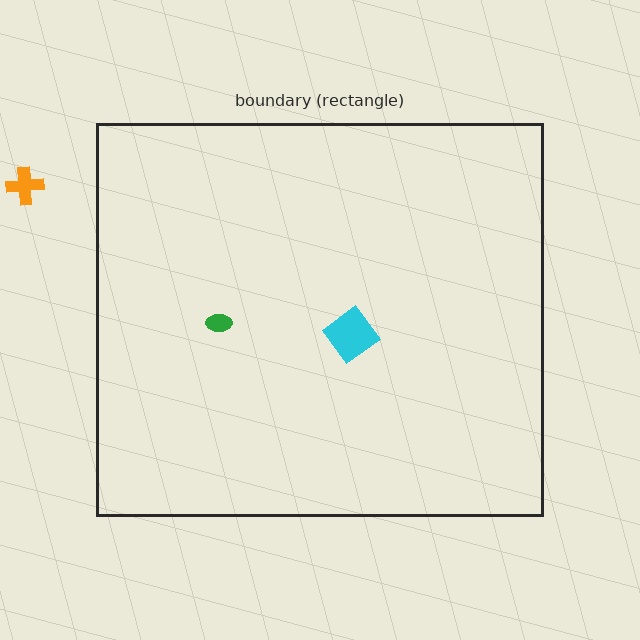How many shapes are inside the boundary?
2 inside, 1 outside.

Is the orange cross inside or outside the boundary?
Outside.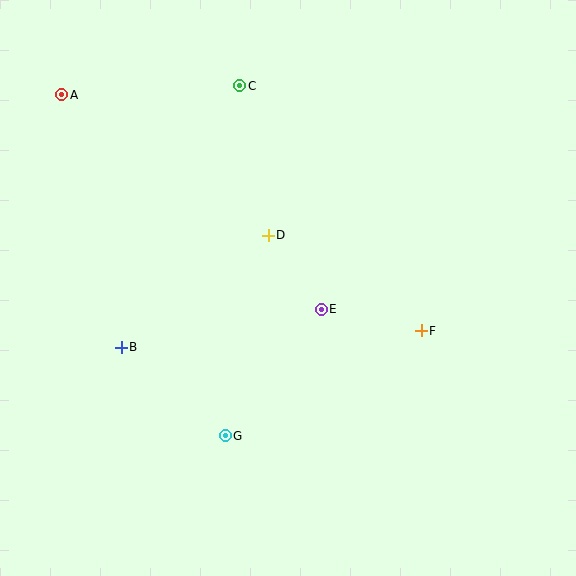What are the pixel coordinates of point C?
Point C is at (240, 86).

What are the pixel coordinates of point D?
Point D is at (268, 235).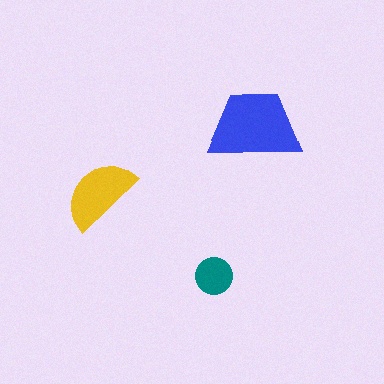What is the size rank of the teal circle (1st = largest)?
3rd.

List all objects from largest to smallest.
The blue trapezoid, the yellow semicircle, the teal circle.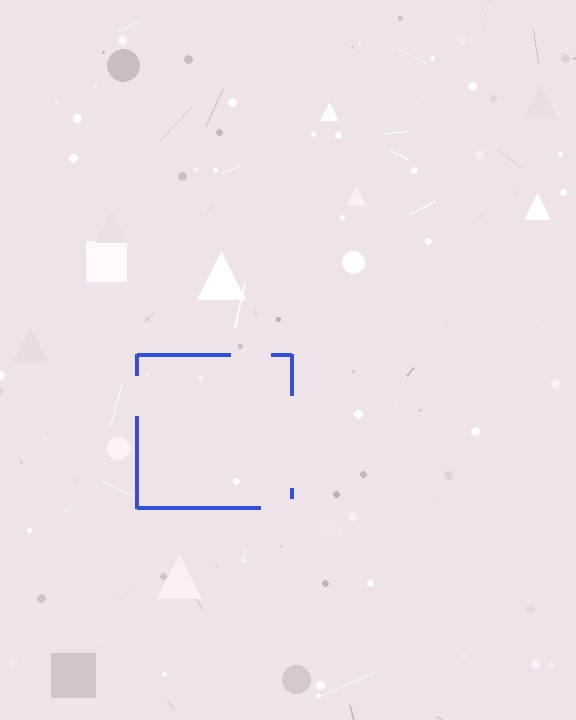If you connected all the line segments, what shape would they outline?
They would outline a square.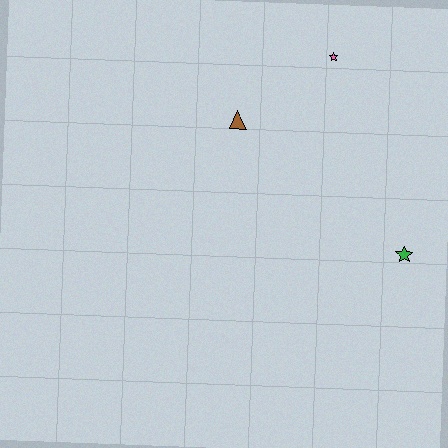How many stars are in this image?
There are 2 stars.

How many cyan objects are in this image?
There are no cyan objects.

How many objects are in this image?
There are 3 objects.